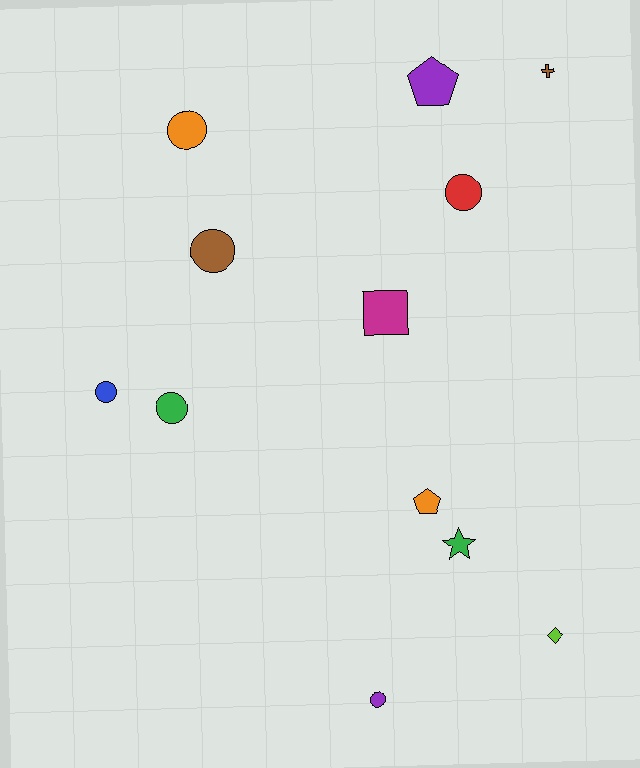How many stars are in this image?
There is 1 star.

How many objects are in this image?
There are 12 objects.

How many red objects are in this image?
There is 1 red object.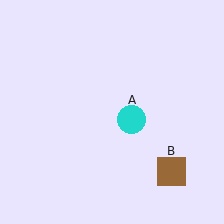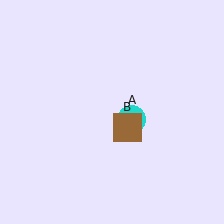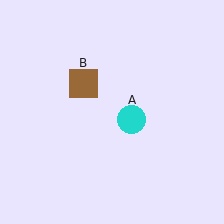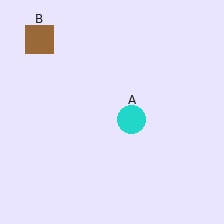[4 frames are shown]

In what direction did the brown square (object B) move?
The brown square (object B) moved up and to the left.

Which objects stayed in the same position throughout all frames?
Cyan circle (object A) remained stationary.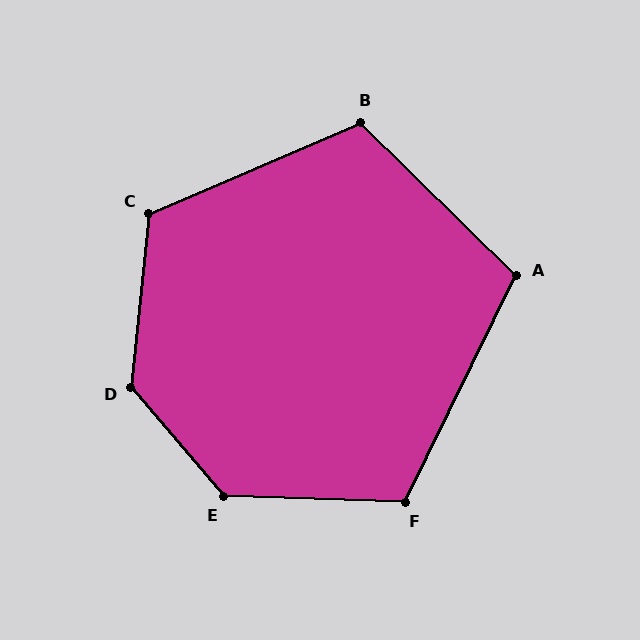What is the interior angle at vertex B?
Approximately 112 degrees (obtuse).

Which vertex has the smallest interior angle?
A, at approximately 108 degrees.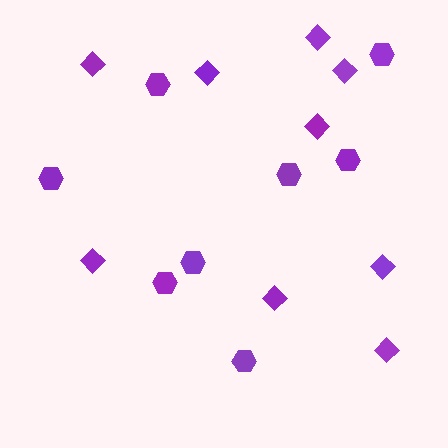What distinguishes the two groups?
There are 2 groups: one group of diamonds (9) and one group of hexagons (8).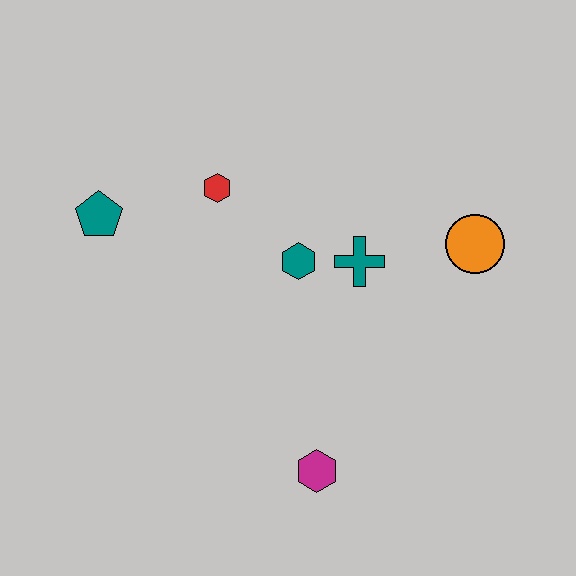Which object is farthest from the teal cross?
The teal pentagon is farthest from the teal cross.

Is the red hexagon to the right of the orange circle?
No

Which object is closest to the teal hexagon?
The teal cross is closest to the teal hexagon.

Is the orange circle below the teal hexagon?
No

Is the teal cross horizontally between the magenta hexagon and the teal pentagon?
No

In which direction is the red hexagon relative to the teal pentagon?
The red hexagon is to the right of the teal pentagon.